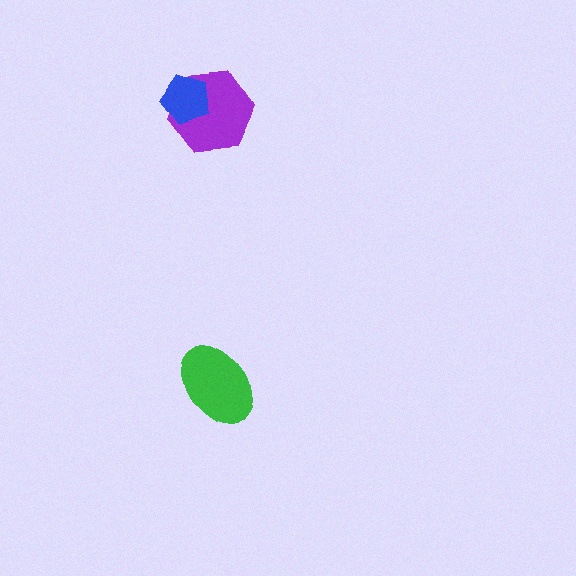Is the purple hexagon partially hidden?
Yes, it is partially covered by another shape.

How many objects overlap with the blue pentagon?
1 object overlaps with the blue pentagon.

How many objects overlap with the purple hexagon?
1 object overlaps with the purple hexagon.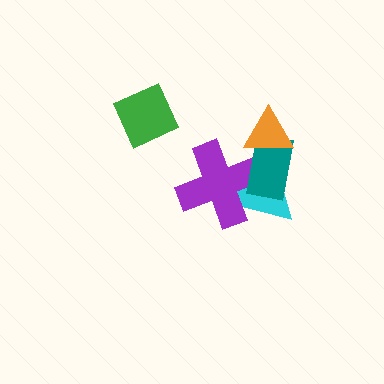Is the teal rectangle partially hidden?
Yes, it is partially covered by another shape.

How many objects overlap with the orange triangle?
2 objects overlap with the orange triangle.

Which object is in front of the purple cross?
The teal rectangle is in front of the purple cross.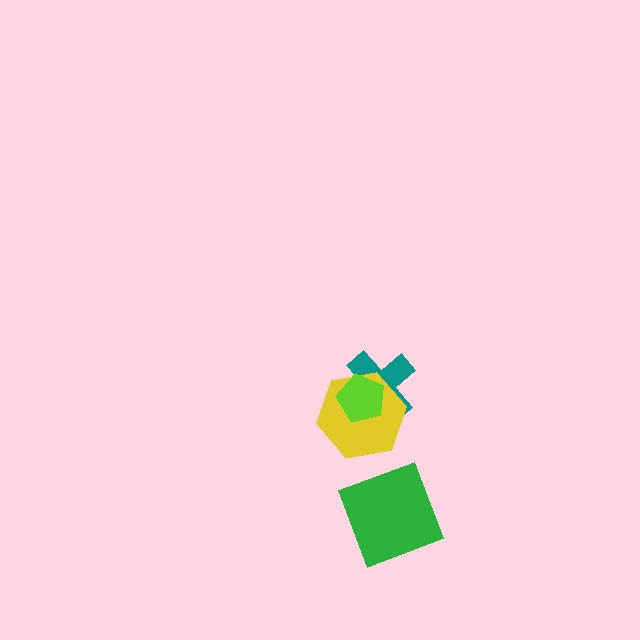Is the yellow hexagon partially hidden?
Yes, it is partially covered by another shape.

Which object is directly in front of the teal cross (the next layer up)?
The yellow hexagon is directly in front of the teal cross.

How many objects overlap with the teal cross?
2 objects overlap with the teal cross.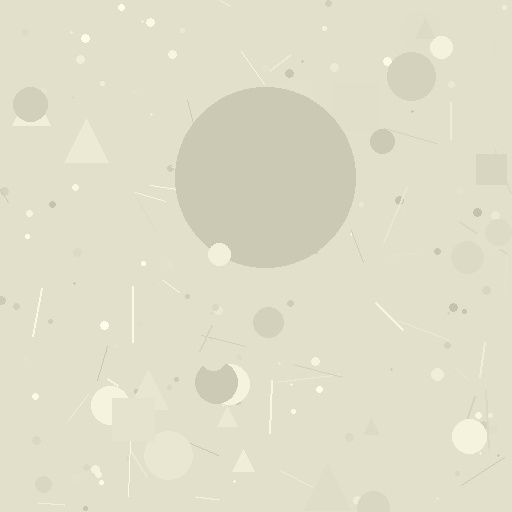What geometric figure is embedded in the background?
A circle is embedded in the background.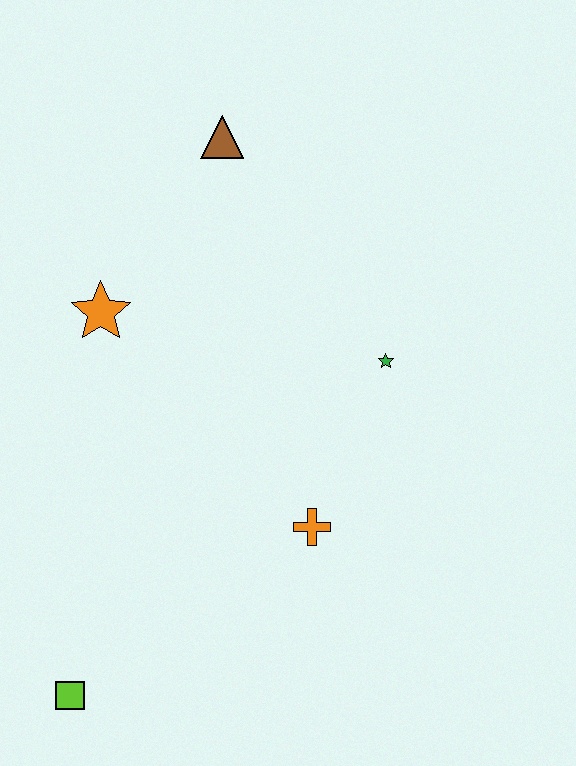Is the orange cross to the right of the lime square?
Yes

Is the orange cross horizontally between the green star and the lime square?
Yes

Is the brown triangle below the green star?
No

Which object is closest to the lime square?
The orange cross is closest to the lime square.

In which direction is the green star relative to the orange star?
The green star is to the right of the orange star.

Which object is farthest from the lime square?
The brown triangle is farthest from the lime square.